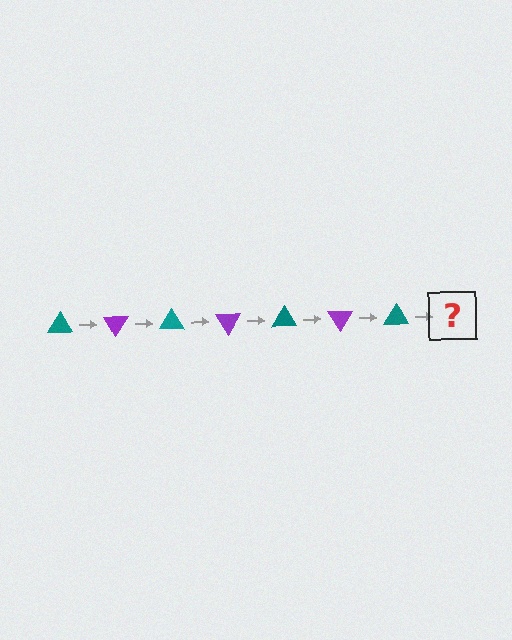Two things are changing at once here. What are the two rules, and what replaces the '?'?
The two rules are that it rotates 60 degrees each step and the color cycles through teal and purple. The '?' should be a purple triangle, rotated 420 degrees from the start.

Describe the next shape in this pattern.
It should be a purple triangle, rotated 420 degrees from the start.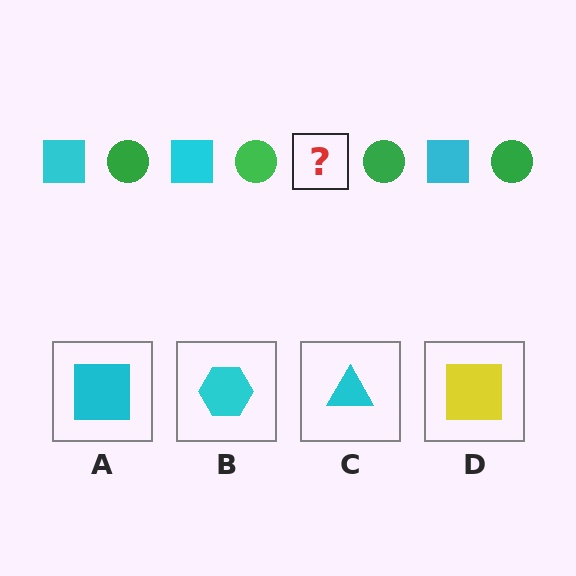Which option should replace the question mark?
Option A.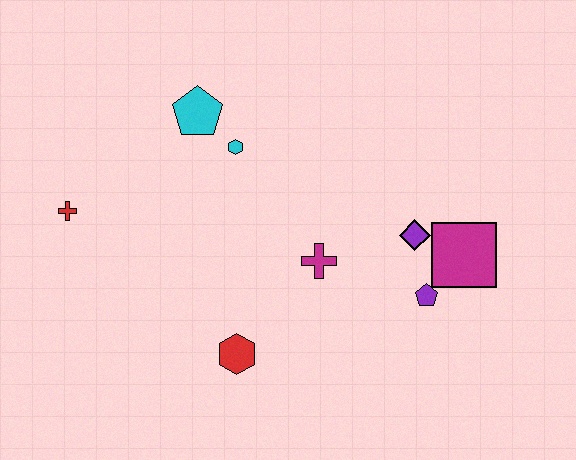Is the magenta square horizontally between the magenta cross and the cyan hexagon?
No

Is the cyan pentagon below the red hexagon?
No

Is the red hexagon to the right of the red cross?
Yes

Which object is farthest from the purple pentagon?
The red cross is farthest from the purple pentagon.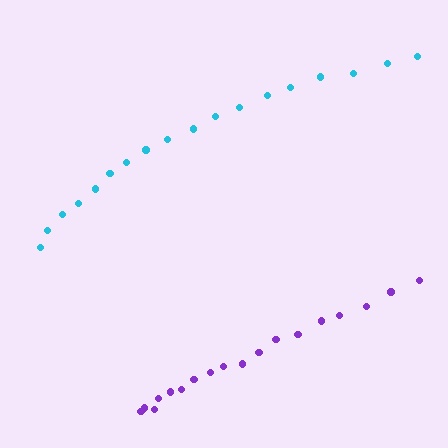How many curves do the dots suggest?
There are 2 distinct paths.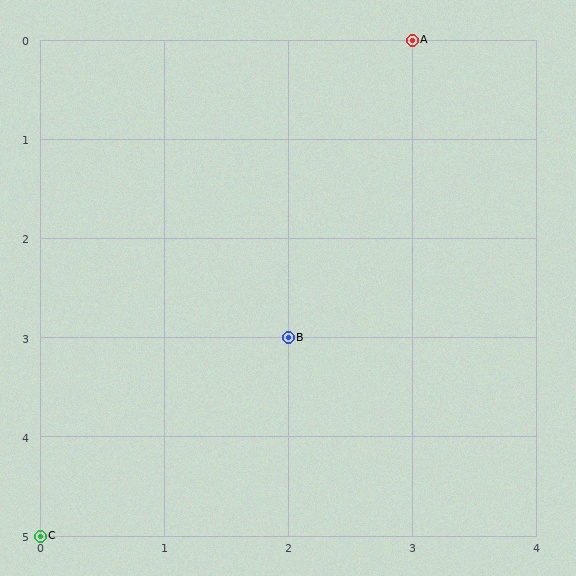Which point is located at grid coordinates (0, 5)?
Point C is at (0, 5).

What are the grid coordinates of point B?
Point B is at grid coordinates (2, 3).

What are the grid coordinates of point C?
Point C is at grid coordinates (0, 5).